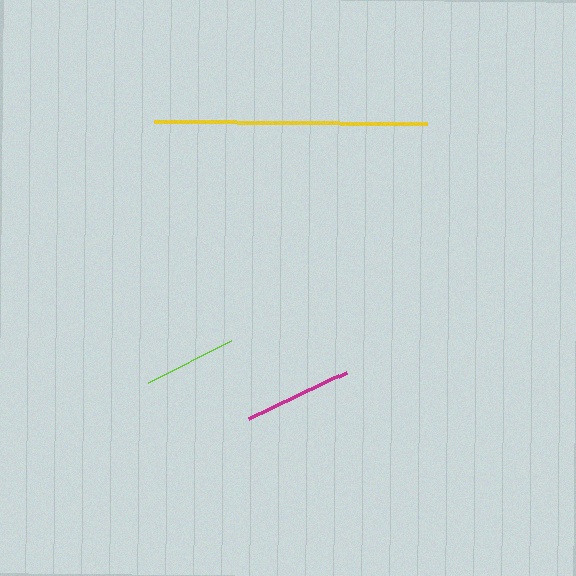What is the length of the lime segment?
The lime segment is approximately 93 pixels long.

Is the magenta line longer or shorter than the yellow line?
The yellow line is longer than the magenta line.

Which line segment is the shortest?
The lime line is the shortest at approximately 93 pixels.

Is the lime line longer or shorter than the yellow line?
The yellow line is longer than the lime line.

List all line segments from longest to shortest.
From longest to shortest: yellow, magenta, lime.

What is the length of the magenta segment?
The magenta segment is approximately 108 pixels long.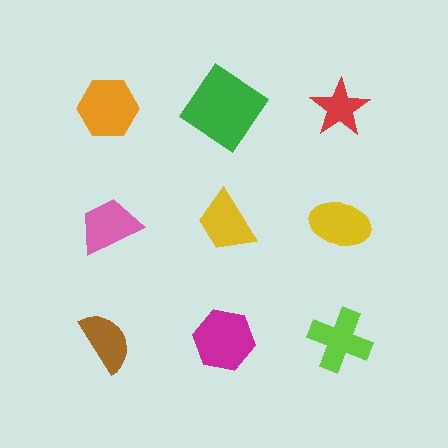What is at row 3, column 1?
A brown semicircle.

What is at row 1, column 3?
A red star.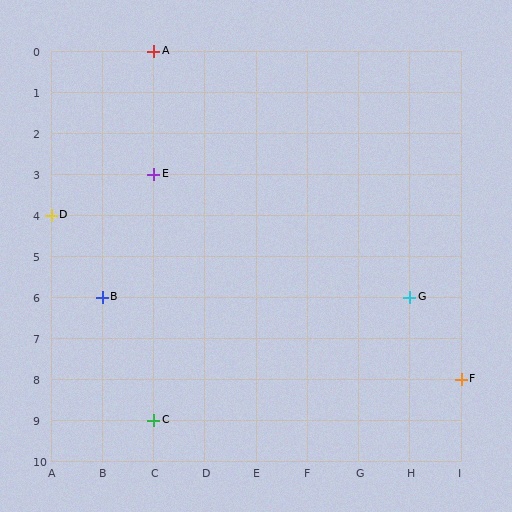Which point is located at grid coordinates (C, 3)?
Point E is at (C, 3).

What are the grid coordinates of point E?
Point E is at grid coordinates (C, 3).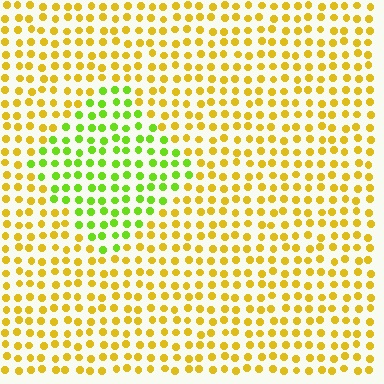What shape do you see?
I see a diamond.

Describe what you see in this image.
The image is filled with small yellow elements in a uniform arrangement. A diamond-shaped region is visible where the elements are tinted to a slightly different hue, forming a subtle color boundary.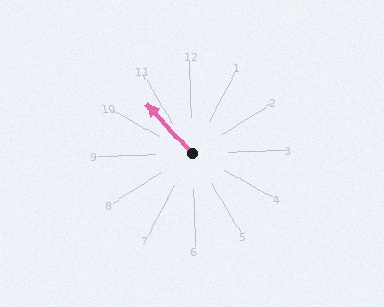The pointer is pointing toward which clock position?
Roughly 11 o'clock.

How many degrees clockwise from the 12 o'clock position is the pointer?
Approximately 320 degrees.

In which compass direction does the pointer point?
Northwest.